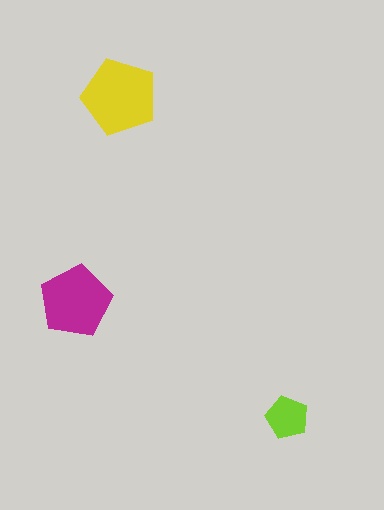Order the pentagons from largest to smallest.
the yellow one, the magenta one, the lime one.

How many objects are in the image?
There are 3 objects in the image.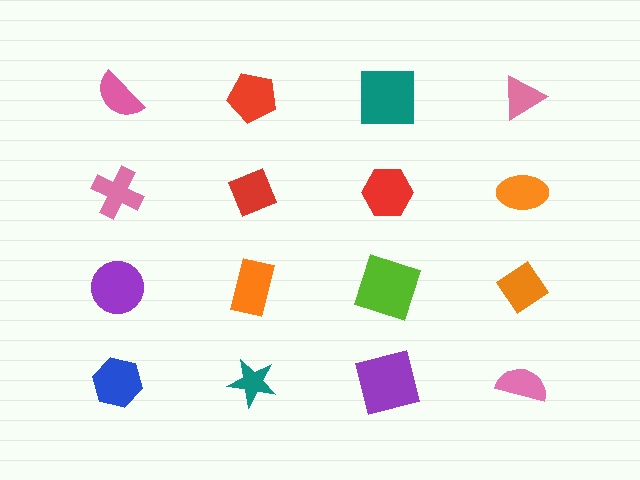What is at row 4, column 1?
A blue hexagon.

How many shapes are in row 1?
4 shapes.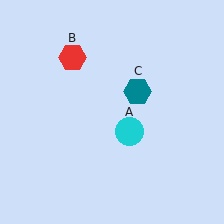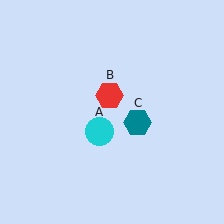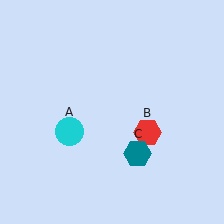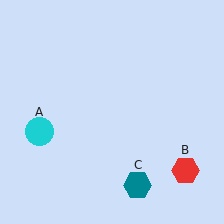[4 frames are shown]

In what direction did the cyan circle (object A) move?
The cyan circle (object A) moved left.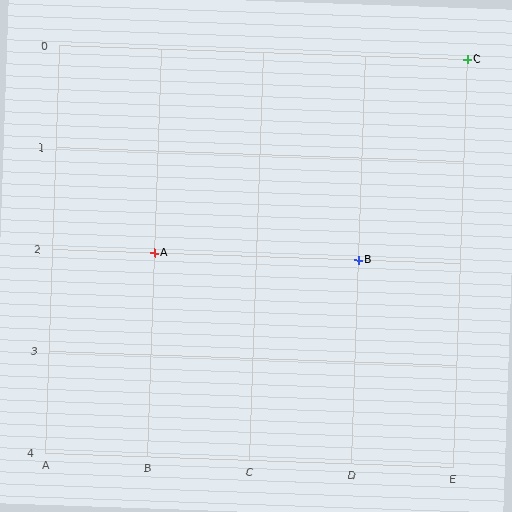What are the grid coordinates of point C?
Point C is at grid coordinates (E, 0).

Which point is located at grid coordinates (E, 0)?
Point C is at (E, 0).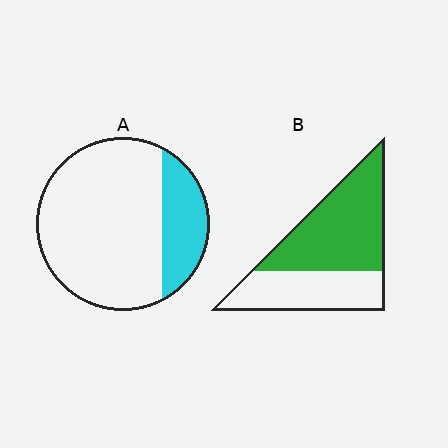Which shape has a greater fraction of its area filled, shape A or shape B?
Shape B.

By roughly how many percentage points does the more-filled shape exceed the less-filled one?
By roughly 35 percentage points (B over A).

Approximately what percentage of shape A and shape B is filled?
A is approximately 20% and B is approximately 60%.